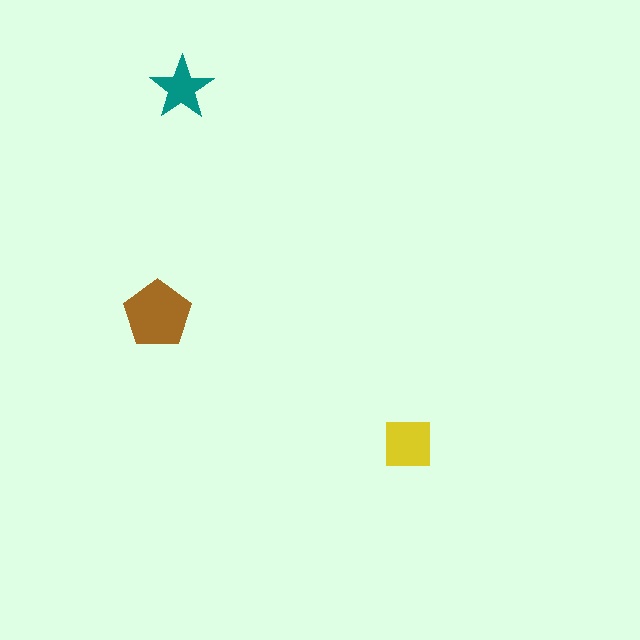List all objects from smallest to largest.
The teal star, the yellow square, the brown pentagon.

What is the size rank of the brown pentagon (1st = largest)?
1st.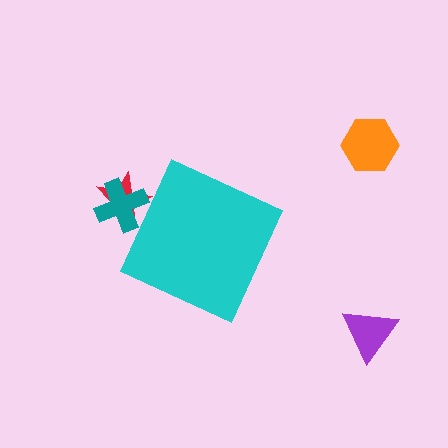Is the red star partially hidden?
Yes, the red star is partially hidden behind the cyan diamond.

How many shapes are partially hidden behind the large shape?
2 shapes are partially hidden.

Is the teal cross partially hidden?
Yes, the teal cross is partially hidden behind the cyan diamond.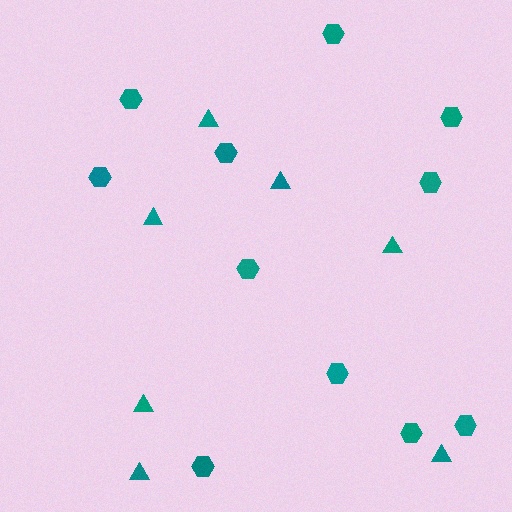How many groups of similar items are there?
There are 2 groups: one group of triangles (7) and one group of hexagons (11).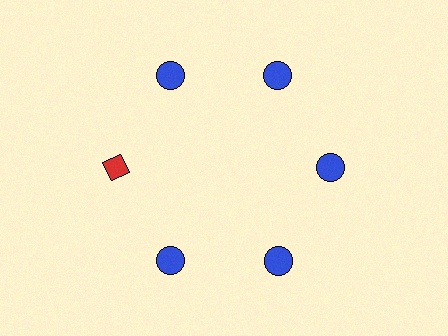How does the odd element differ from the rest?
It differs in both color (red instead of blue) and shape (diamond instead of circle).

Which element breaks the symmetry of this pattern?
The red diamond at roughly the 9 o'clock position breaks the symmetry. All other shapes are blue circles.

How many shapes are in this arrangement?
There are 6 shapes arranged in a ring pattern.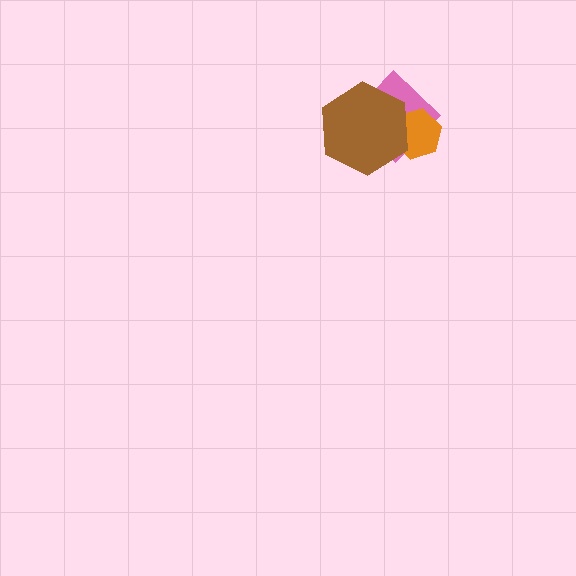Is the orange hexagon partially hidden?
Yes, it is partially covered by another shape.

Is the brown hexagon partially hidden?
No, no other shape covers it.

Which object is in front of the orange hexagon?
The brown hexagon is in front of the orange hexagon.